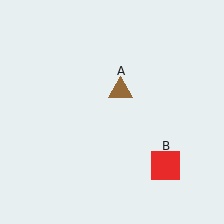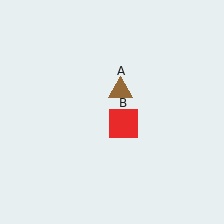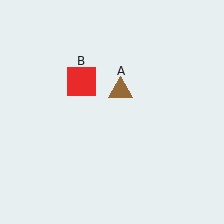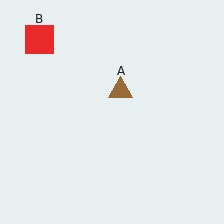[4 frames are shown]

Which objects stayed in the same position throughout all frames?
Brown triangle (object A) remained stationary.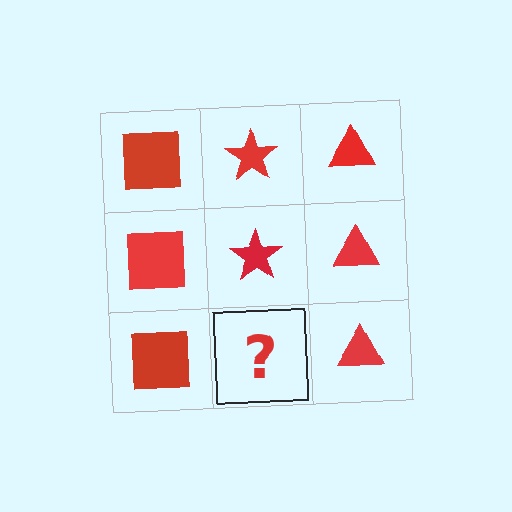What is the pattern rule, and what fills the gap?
The rule is that each column has a consistent shape. The gap should be filled with a red star.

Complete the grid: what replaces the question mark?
The question mark should be replaced with a red star.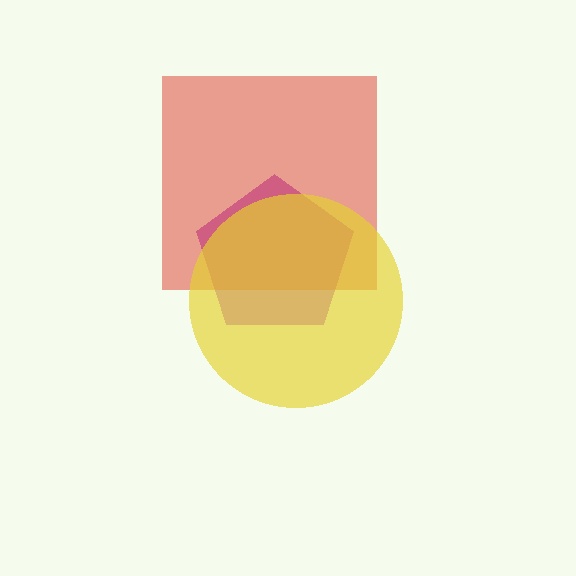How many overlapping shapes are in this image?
There are 3 overlapping shapes in the image.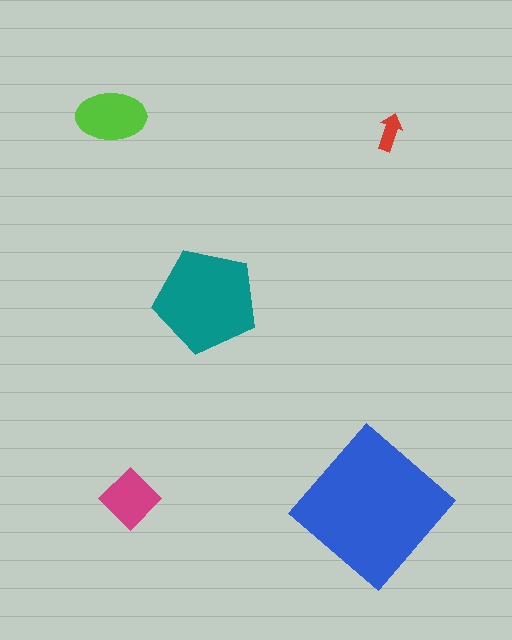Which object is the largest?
The blue diamond.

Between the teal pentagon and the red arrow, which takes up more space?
The teal pentagon.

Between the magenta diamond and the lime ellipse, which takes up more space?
The lime ellipse.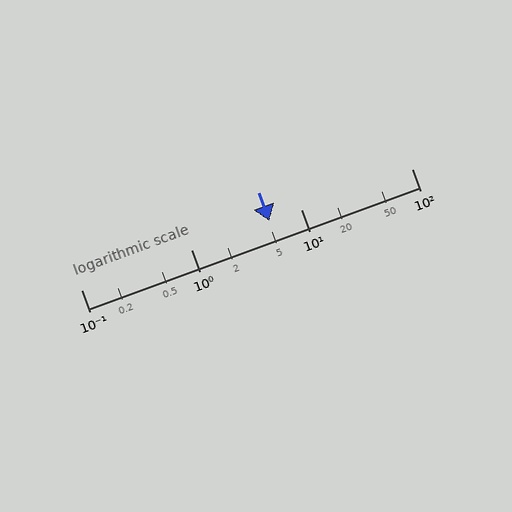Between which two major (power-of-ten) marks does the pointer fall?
The pointer is between 1 and 10.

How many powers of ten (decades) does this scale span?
The scale spans 3 decades, from 0.1 to 100.